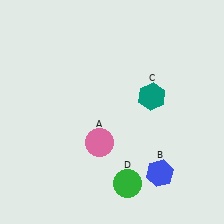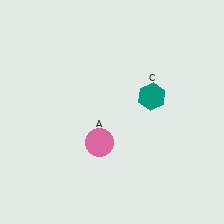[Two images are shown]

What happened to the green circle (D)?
The green circle (D) was removed in Image 2. It was in the bottom-right area of Image 1.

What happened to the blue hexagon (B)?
The blue hexagon (B) was removed in Image 2. It was in the bottom-right area of Image 1.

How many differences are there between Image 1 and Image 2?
There are 2 differences between the two images.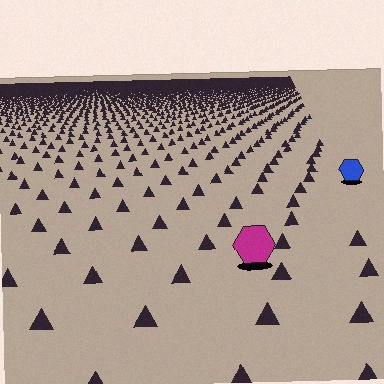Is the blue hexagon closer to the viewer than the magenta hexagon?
No. The magenta hexagon is closer — you can tell from the texture gradient: the ground texture is coarser near it.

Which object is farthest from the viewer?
The blue hexagon is farthest from the viewer. It appears smaller and the ground texture around it is denser.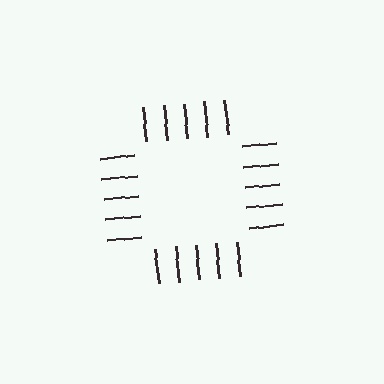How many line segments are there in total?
20 — 5 along each of the 4 edges.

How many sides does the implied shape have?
4 sides — the line-ends trace a square.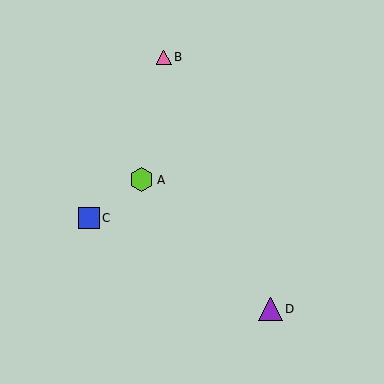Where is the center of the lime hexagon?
The center of the lime hexagon is at (142, 180).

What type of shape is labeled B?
Shape B is a pink triangle.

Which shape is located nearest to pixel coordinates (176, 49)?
The pink triangle (labeled B) at (164, 57) is nearest to that location.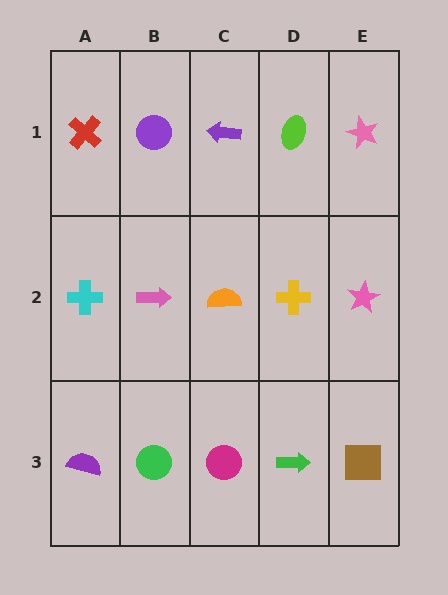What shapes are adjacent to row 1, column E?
A pink star (row 2, column E), a lime ellipse (row 1, column D).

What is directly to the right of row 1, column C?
A lime ellipse.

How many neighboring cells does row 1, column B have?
3.